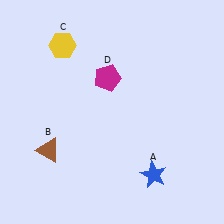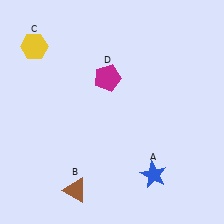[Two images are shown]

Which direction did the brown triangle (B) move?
The brown triangle (B) moved down.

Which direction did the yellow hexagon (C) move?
The yellow hexagon (C) moved left.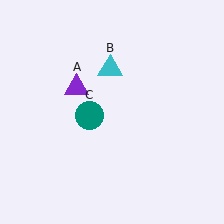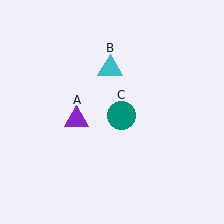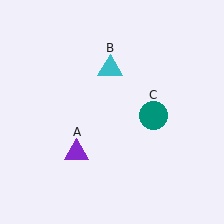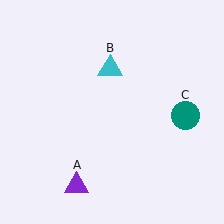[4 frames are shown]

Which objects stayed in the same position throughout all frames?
Cyan triangle (object B) remained stationary.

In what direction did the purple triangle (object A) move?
The purple triangle (object A) moved down.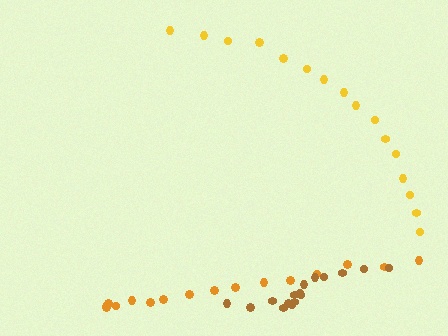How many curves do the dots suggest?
There are 3 distinct paths.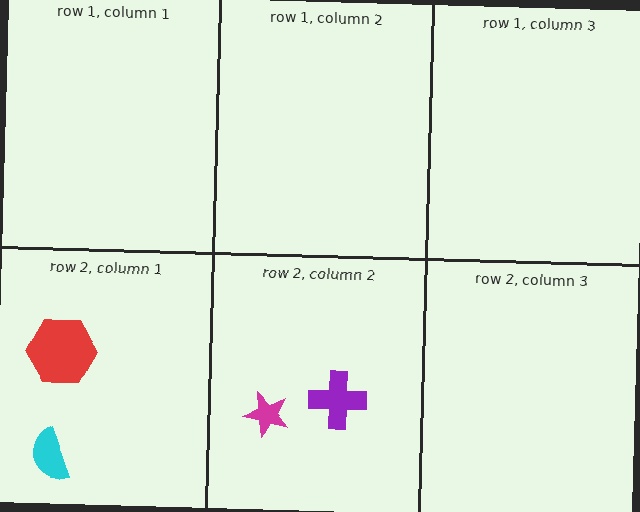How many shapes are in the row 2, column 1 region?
2.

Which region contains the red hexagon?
The row 2, column 1 region.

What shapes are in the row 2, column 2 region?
The magenta star, the purple cross.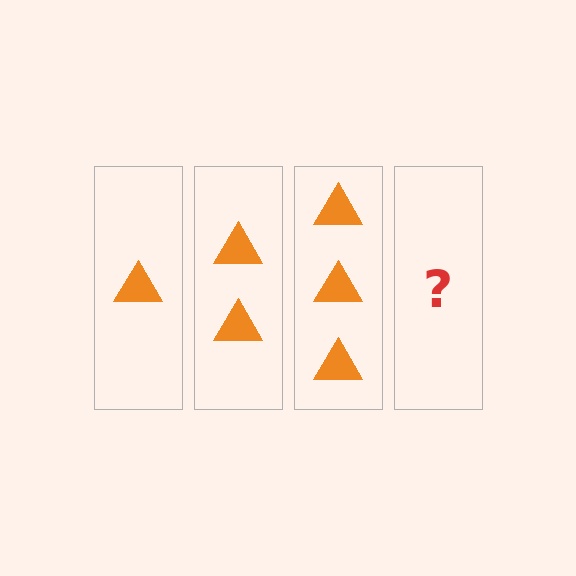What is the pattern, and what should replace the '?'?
The pattern is that each step adds one more triangle. The '?' should be 4 triangles.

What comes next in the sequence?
The next element should be 4 triangles.